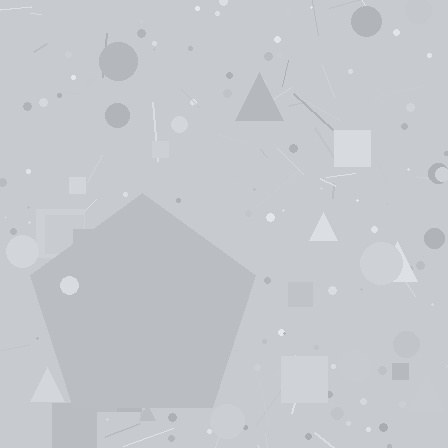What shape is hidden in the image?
A pentagon is hidden in the image.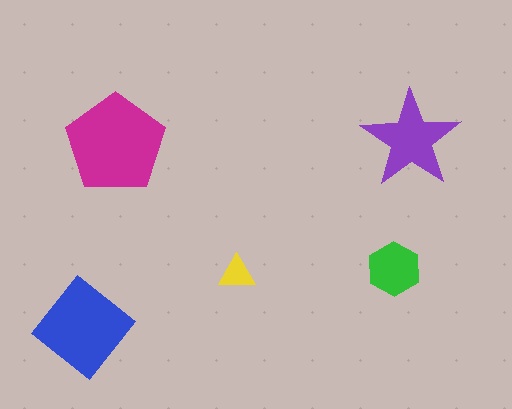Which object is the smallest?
The yellow triangle.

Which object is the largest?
The magenta pentagon.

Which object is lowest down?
The blue diamond is bottommost.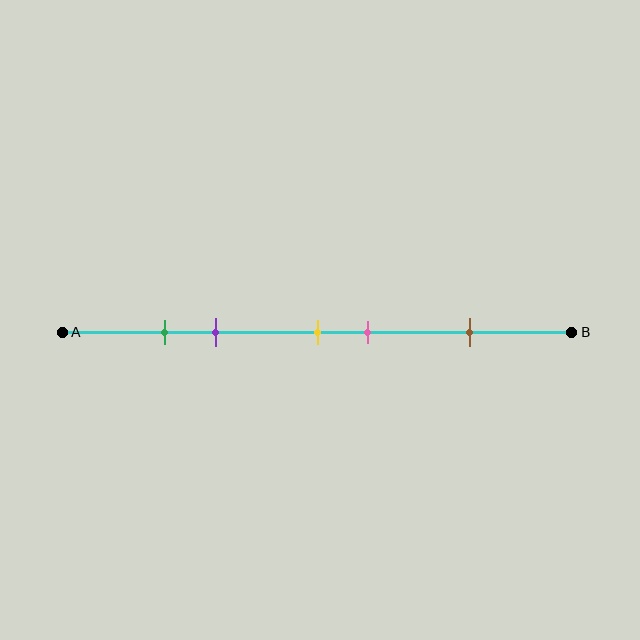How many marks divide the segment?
There are 5 marks dividing the segment.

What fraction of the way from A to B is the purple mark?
The purple mark is approximately 30% (0.3) of the way from A to B.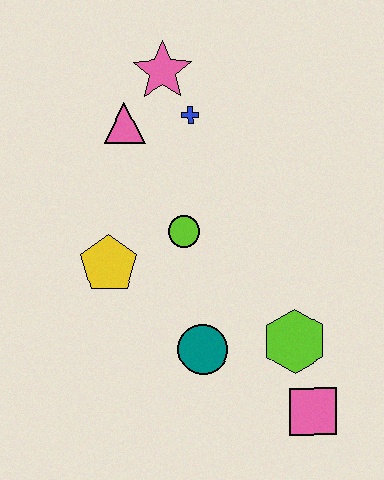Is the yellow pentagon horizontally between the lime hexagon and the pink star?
No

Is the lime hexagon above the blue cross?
No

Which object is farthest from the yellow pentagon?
The pink square is farthest from the yellow pentagon.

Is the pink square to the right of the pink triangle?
Yes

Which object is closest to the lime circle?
The yellow pentagon is closest to the lime circle.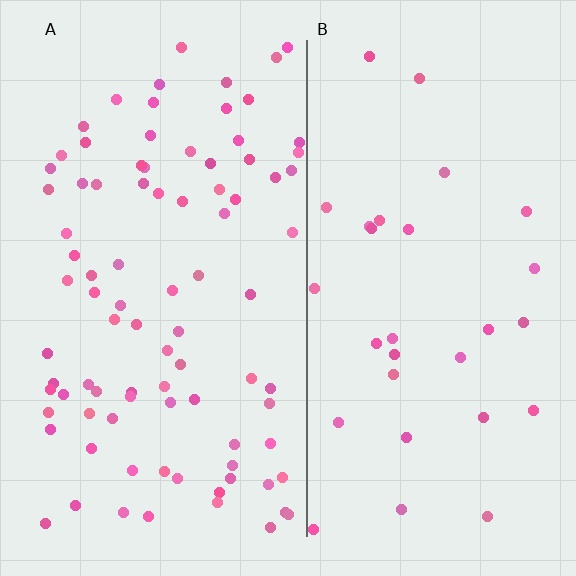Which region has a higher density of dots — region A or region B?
A (the left).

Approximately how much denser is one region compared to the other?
Approximately 2.9× — region A over region B.